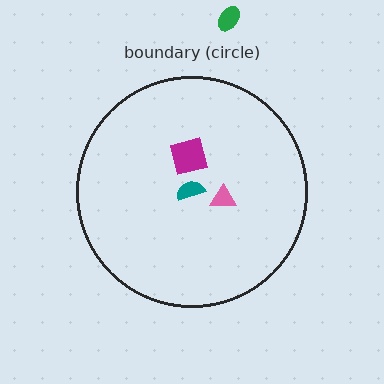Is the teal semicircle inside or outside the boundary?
Inside.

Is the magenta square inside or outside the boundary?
Inside.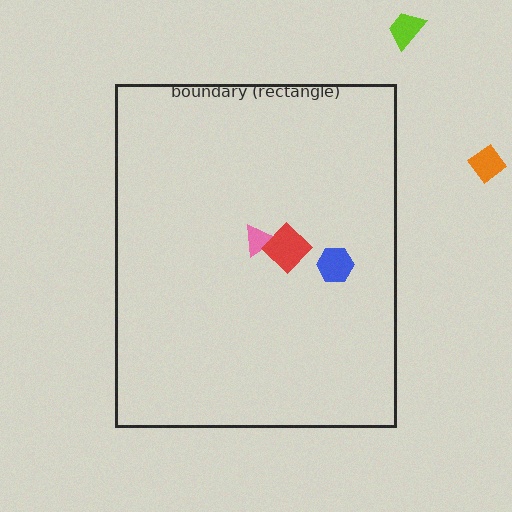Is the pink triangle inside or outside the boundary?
Inside.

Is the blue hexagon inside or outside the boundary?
Inside.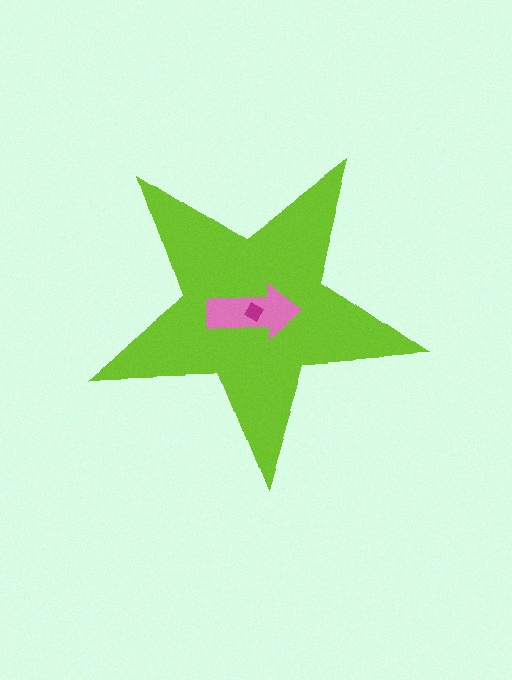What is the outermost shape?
The lime star.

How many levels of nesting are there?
3.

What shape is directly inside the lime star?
The pink arrow.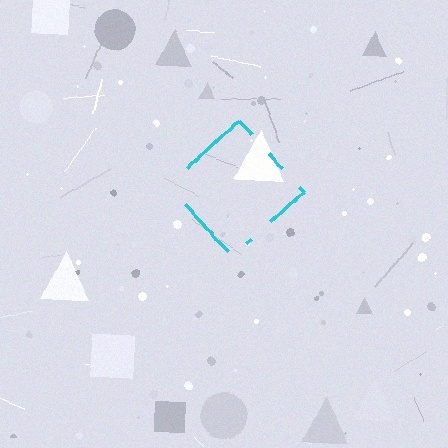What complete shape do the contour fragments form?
The contour fragments form a diamond.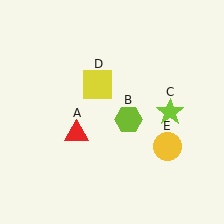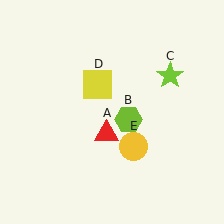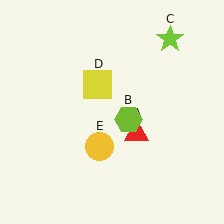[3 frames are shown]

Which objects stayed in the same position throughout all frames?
Lime hexagon (object B) and yellow square (object D) remained stationary.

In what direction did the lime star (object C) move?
The lime star (object C) moved up.